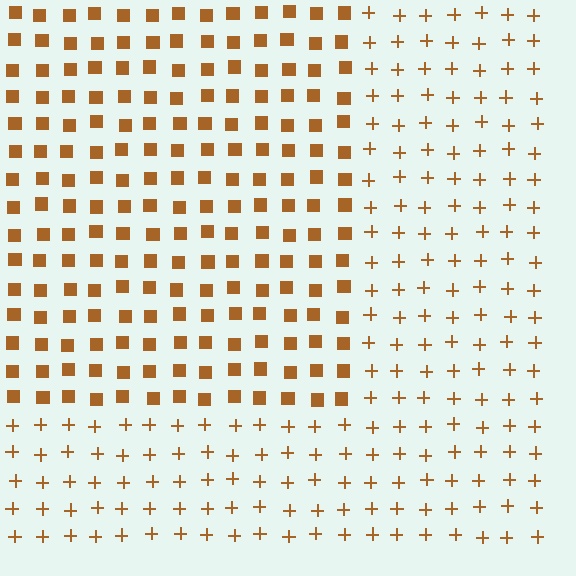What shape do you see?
I see a rectangle.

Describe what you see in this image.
The image is filled with small brown elements arranged in a uniform grid. A rectangle-shaped region contains squares, while the surrounding area contains plus signs. The boundary is defined purely by the change in element shape.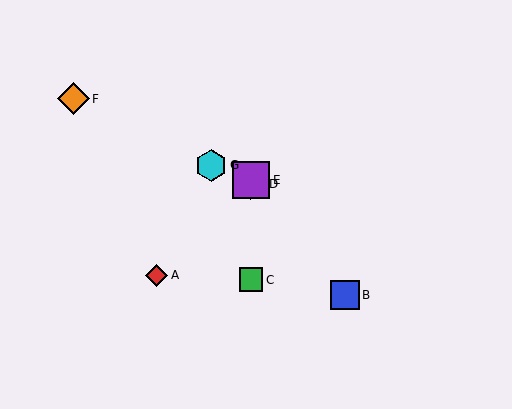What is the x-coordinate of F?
Object F is at x≈74.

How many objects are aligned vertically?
3 objects (C, D, E) are aligned vertically.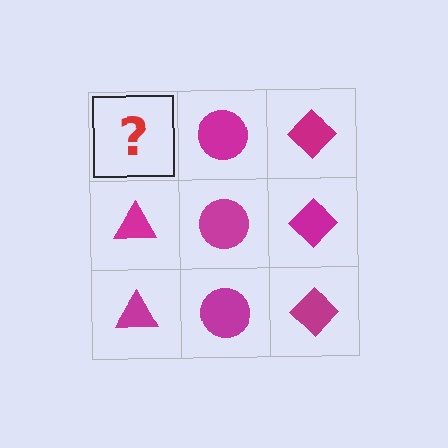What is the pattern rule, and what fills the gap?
The rule is that each column has a consistent shape. The gap should be filled with a magenta triangle.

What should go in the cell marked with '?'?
The missing cell should contain a magenta triangle.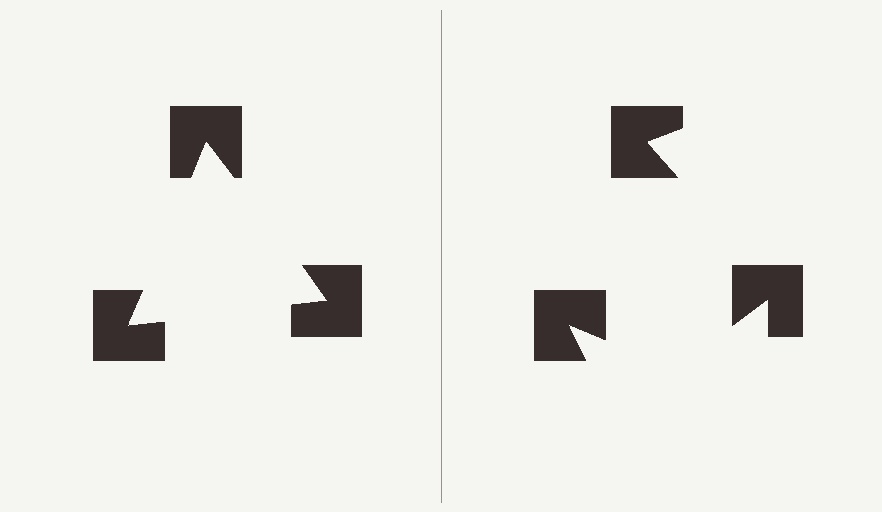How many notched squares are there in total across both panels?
6 — 3 on each side.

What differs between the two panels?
The notched squares are positioned identically on both sides; only the wedge orientations differ. On the left they align to a triangle; on the right they are misaligned.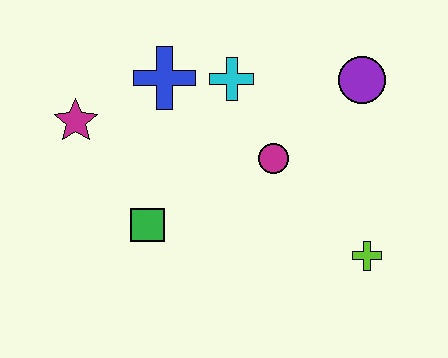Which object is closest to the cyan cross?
The blue cross is closest to the cyan cross.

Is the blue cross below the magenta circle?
No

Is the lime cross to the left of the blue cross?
No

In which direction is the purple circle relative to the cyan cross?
The purple circle is to the right of the cyan cross.